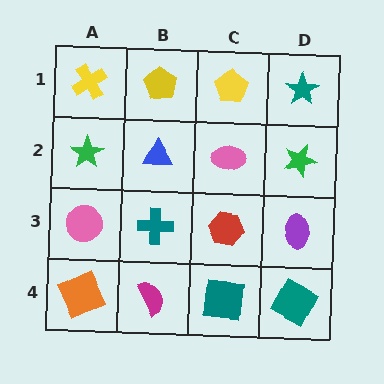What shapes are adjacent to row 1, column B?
A blue triangle (row 2, column B), a yellow cross (row 1, column A), a yellow pentagon (row 1, column C).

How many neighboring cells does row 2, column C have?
4.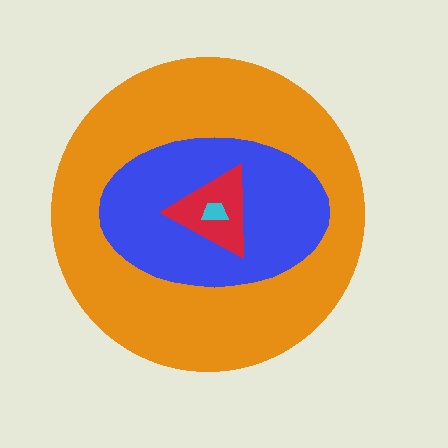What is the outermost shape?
The orange circle.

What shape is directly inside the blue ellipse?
The red triangle.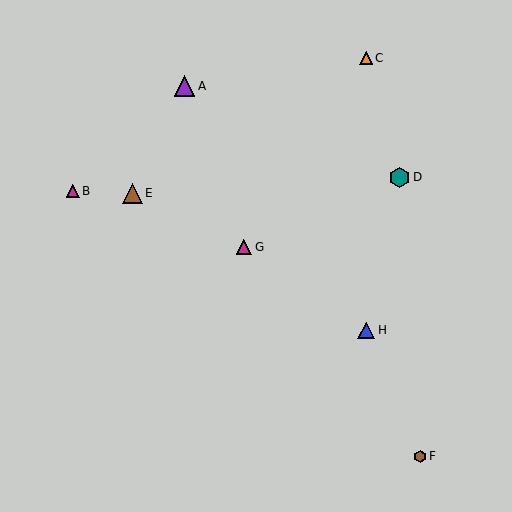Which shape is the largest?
The teal hexagon (labeled D) is the largest.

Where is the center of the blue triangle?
The center of the blue triangle is at (366, 330).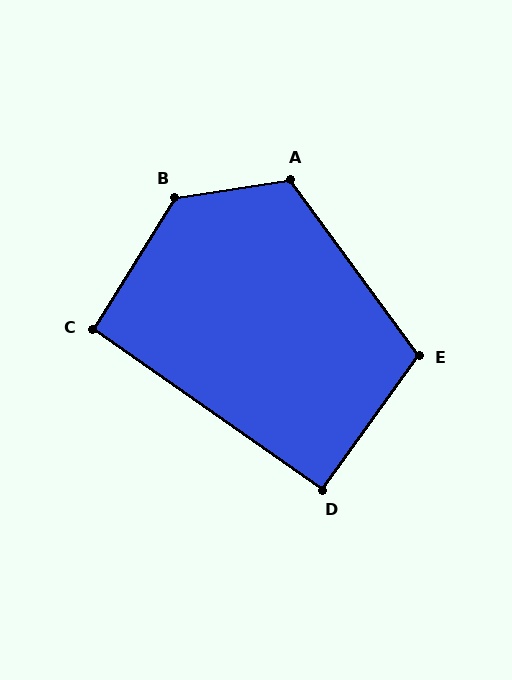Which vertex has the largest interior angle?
B, at approximately 131 degrees.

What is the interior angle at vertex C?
Approximately 93 degrees (approximately right).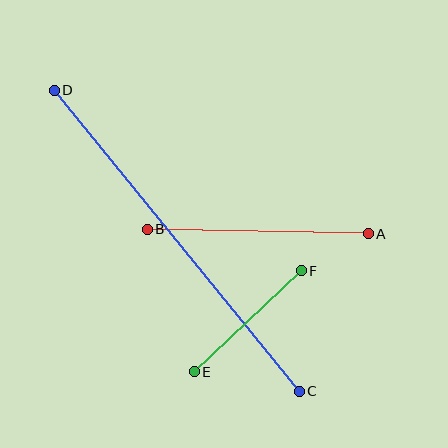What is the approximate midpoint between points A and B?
The midpoint is at approximately (258, 231) pixels.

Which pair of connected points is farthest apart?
Points C and D are farthest apart.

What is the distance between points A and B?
The distance is approximately 221 pixels.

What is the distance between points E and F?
The distance is approximately 148 pixels.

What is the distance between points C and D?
The distance is approximately 388 pixels.